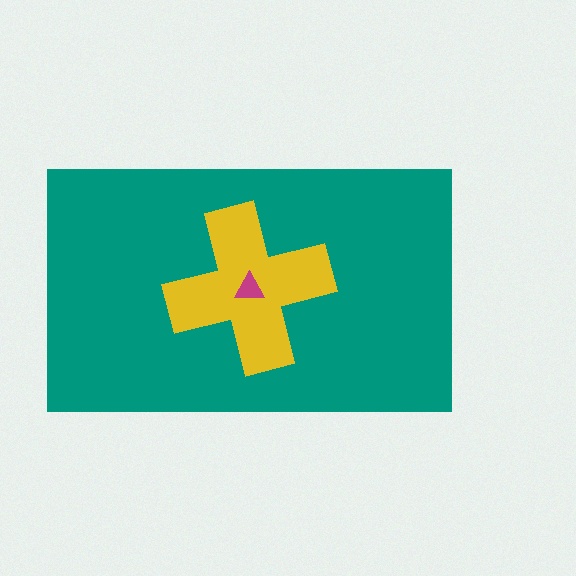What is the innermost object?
The magenta triangle.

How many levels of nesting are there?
3.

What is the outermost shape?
The teal rectangle.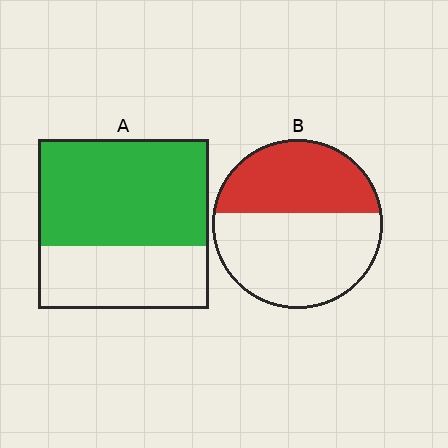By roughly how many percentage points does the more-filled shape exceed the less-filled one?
By roughly 20 percentage points (A over B).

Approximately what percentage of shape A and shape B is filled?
A is approximately 65% and B is approximately 40%.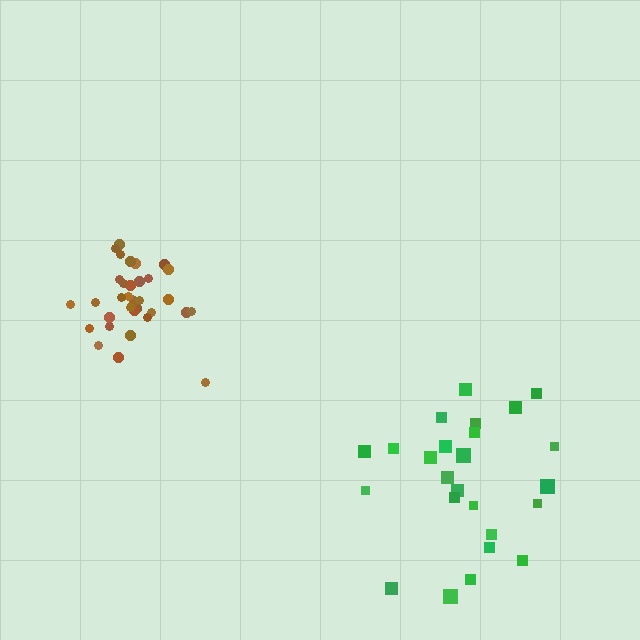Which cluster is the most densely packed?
Brown.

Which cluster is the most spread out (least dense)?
Green.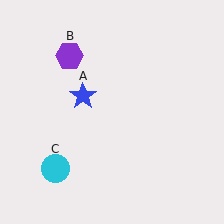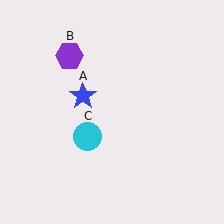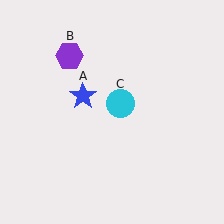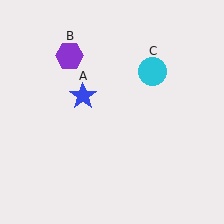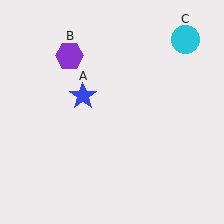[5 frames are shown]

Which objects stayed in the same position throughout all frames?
Blue star (object A) and purple hexagon (object B) remained stationary.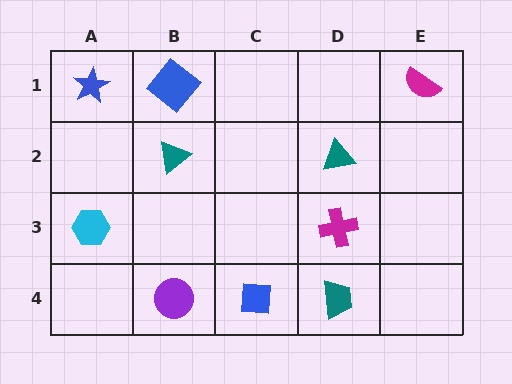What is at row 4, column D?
A teal trapezoid.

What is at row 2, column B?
A teal triangle.